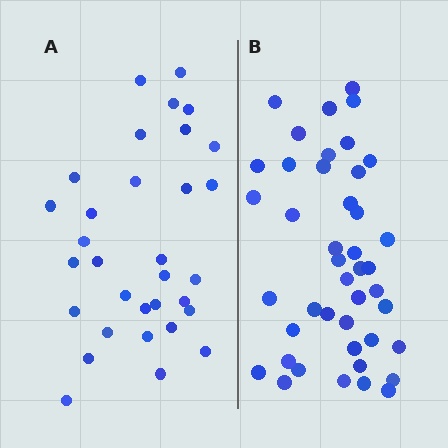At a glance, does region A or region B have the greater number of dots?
Region B (the right region) has more dots.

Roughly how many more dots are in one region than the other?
Region B has roughly 12 or so more dots than region A.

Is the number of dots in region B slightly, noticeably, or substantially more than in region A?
Region B has noticeably more, but not dramatically so. The ratio is roughly 1.3 to 1.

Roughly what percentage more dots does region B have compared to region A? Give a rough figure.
About 35% more.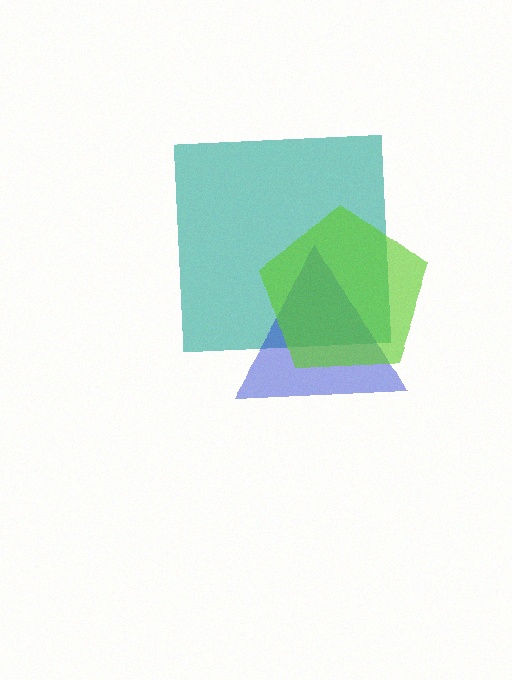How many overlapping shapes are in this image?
There are 3 overlapping shapes in the image.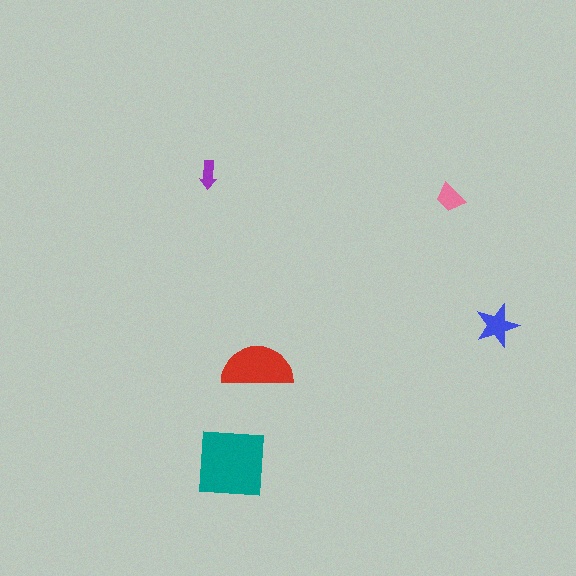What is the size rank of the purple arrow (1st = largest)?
5th.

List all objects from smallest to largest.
The purple arrow, the pink trapezoid, the blue star, the red semicircle, the teal square.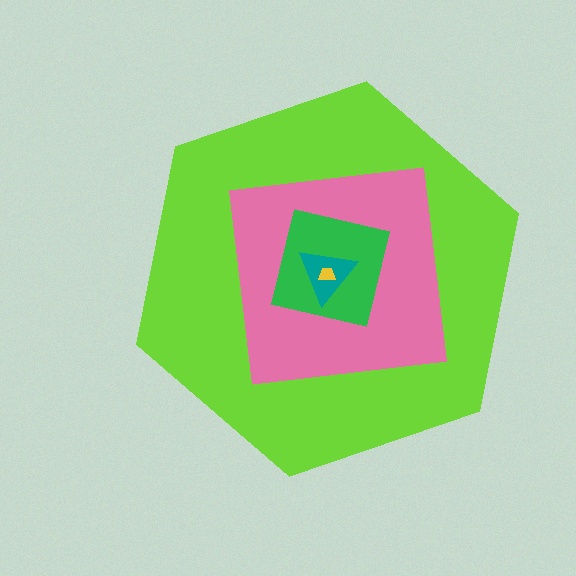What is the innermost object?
The yellow trapezoid.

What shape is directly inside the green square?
The teal triangle.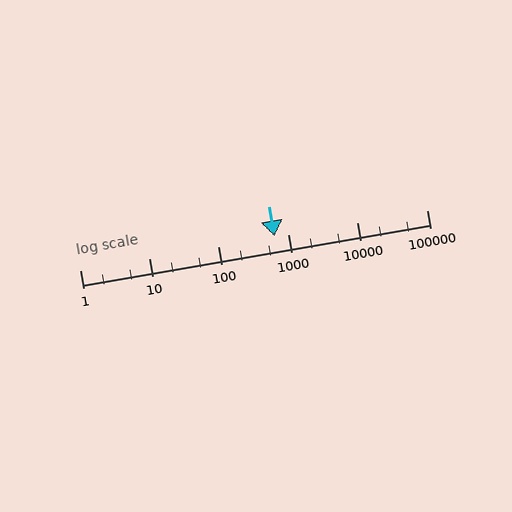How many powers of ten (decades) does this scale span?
The scale spans 5 decades, from 1 to 100000.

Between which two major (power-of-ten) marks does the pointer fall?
The pointer is between 100 and 1000.